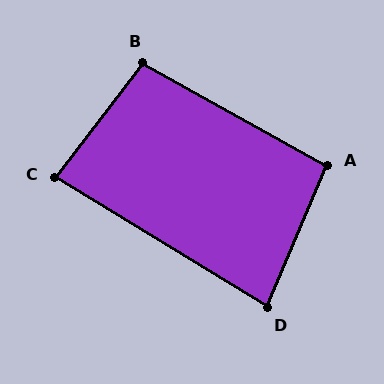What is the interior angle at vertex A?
Approximately 96 degrees (obtuse).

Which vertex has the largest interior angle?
B, at approximately 99 degrees.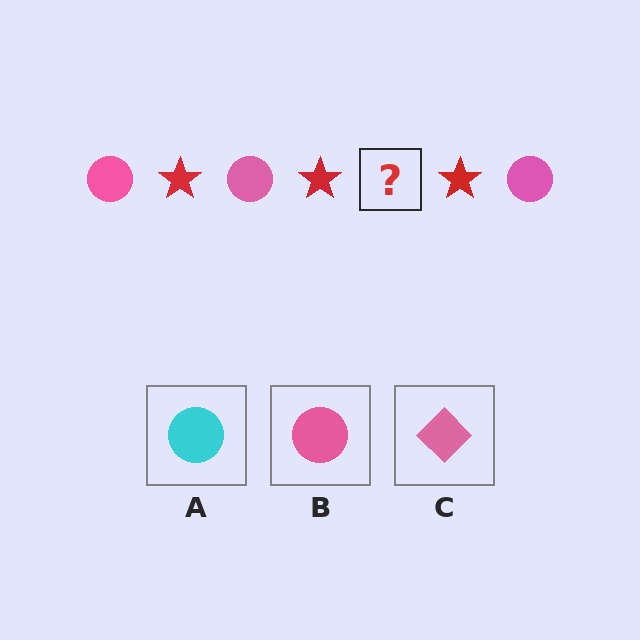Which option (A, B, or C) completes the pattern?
B.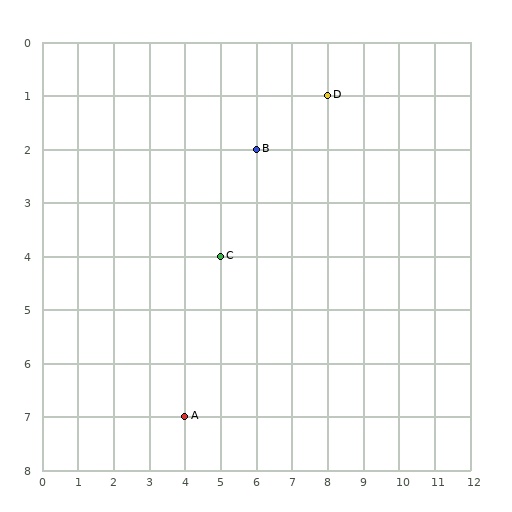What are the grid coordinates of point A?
Point A is at grid coordinates (4, 7).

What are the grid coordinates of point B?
Point B is at grid coordinates (6, 2).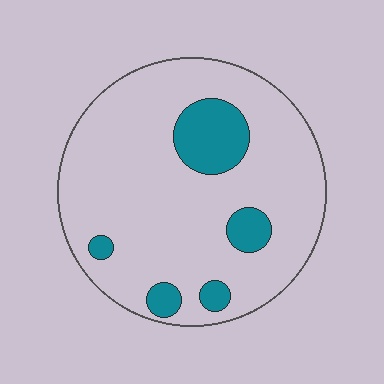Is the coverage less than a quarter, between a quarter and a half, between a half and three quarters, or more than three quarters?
Less than a quarter.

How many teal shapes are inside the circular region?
5.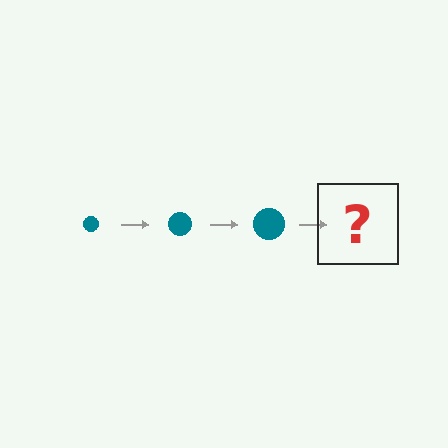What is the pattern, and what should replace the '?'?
The pattern is that the circle gets progressively larger each step. The '?' should be a teal circle, larger than the previous one.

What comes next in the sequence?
The next element should be a teal circle, larger than the previous one.